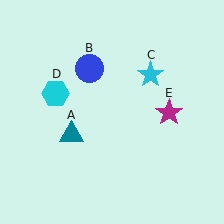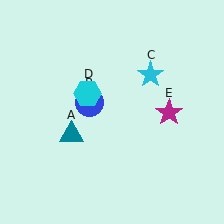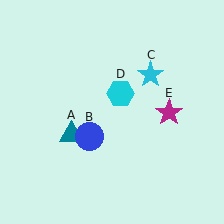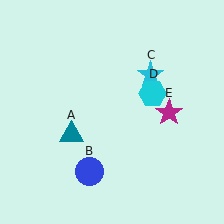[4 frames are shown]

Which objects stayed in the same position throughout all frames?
Teal triangle (object A) and cyan star (object C) and magenta star (object E) remained stationary.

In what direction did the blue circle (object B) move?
The blue circle (object B) moved down.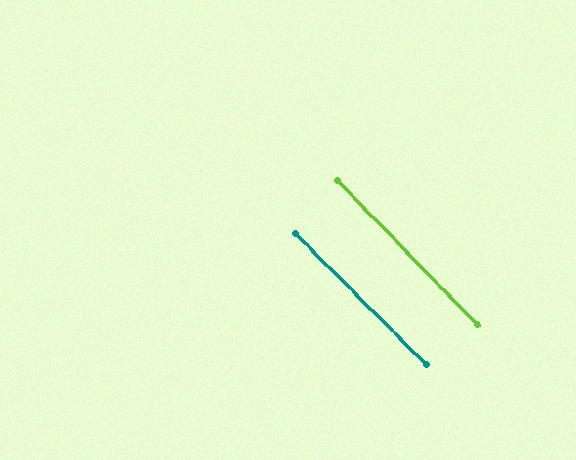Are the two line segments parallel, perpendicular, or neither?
Parallel — their directions differ by only 0.8°.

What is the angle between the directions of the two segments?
Approximately 1 degree.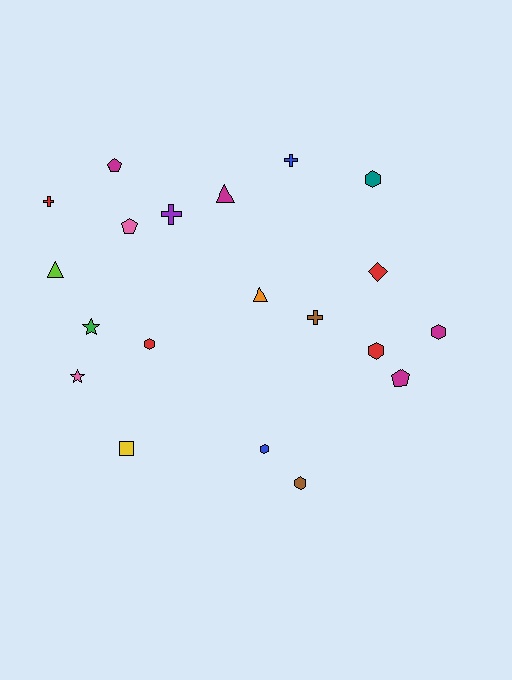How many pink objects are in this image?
There are 2 pink objects.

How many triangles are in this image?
There are 3 triangles.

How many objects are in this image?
There are 20 objects.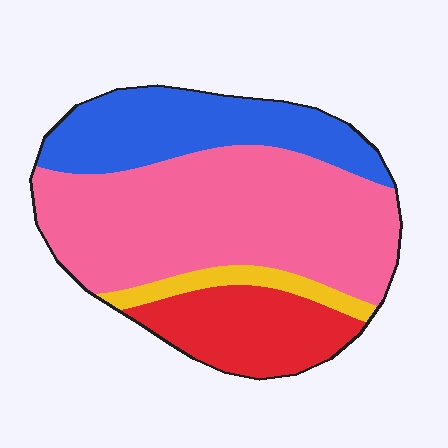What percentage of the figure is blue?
Blue takes up about one quarter (1/4) of the figure.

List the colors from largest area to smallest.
From largest to smallest: pink, blue, red, yellow.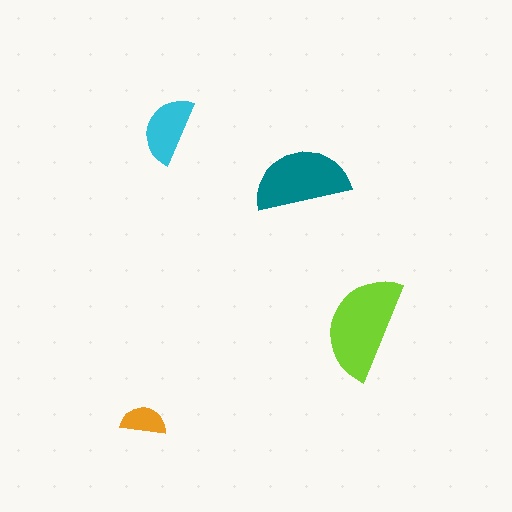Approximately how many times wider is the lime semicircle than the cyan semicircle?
About 1.5 times wider.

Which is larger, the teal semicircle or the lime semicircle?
The lime one.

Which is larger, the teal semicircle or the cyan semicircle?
The teal one.